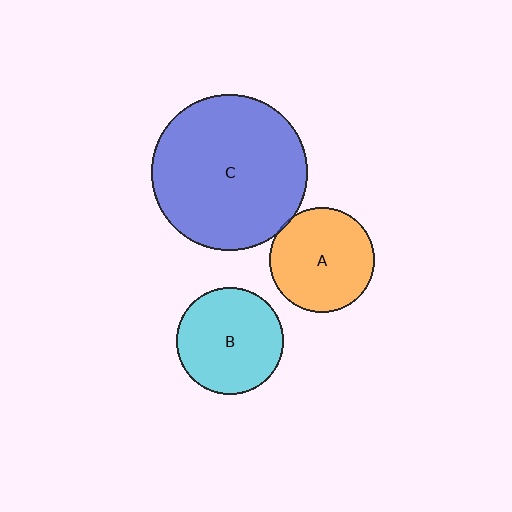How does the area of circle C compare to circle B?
Approximately 2.1 times.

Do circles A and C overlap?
Yes.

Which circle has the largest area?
Circle C (blue).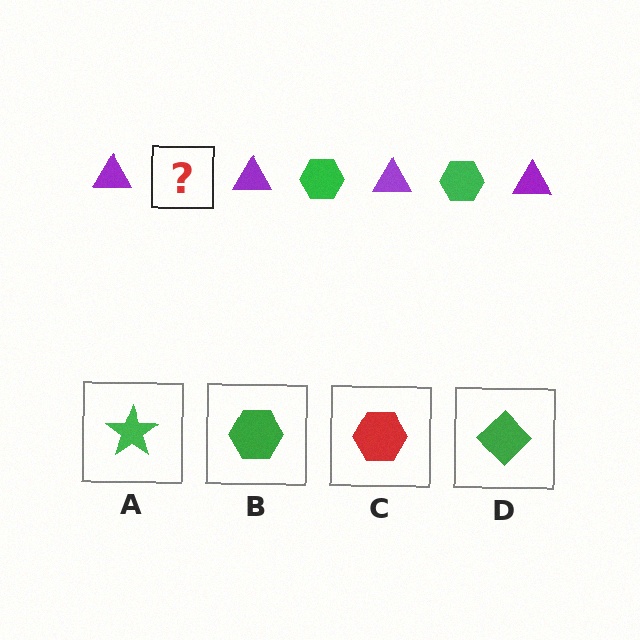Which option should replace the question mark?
Option B.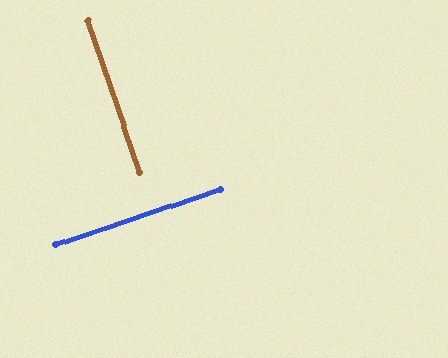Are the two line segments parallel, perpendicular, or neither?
Perpendicular — they meet at approximately 90°.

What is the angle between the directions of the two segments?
Approximately 90 degrees.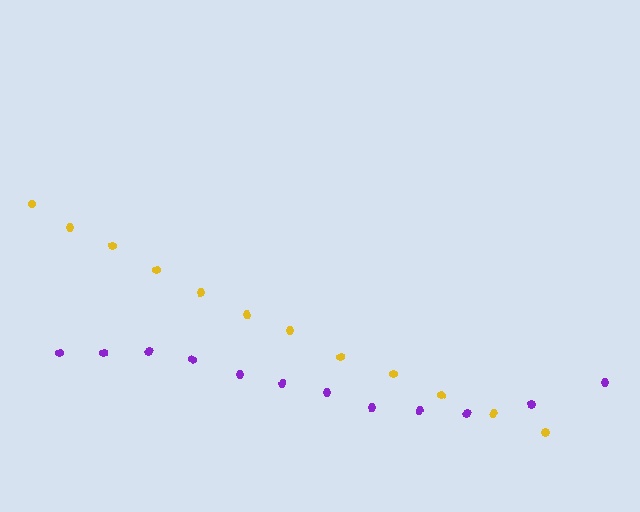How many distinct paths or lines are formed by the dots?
There are 2 distinct paths.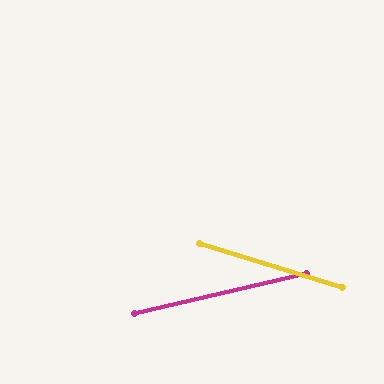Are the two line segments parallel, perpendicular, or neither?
Neither parallel nor perpendicular — they differ by about 31°.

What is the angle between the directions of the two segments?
Approximately 31 degrees.